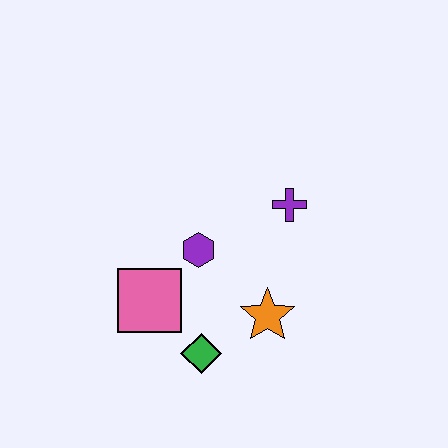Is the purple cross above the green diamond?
Yes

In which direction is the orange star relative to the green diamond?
The orange star is to the right of the green diamond.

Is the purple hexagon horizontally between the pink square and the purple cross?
Yes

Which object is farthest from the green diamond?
The purple cross is farthest from the green diamond.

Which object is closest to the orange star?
The green diamond is closest to the orange star.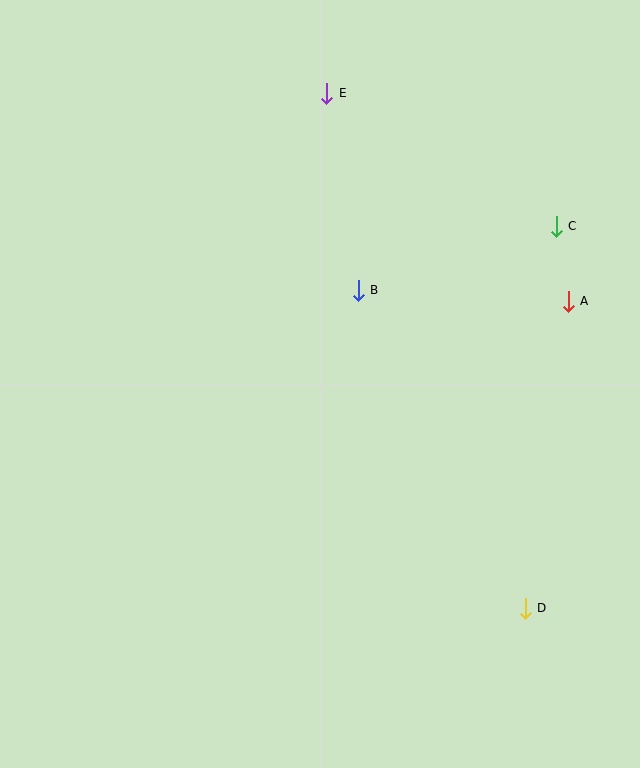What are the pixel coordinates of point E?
Point E is at (326, 93).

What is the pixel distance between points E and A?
The distance between E and A is 319 pixels.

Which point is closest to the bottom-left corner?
Point D is closest to the bottom-left corner.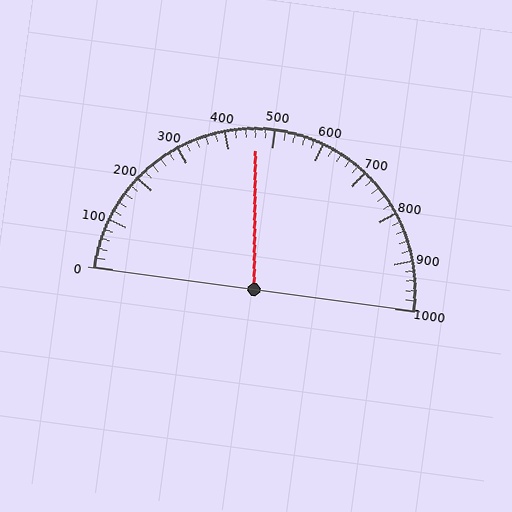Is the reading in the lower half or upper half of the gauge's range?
The reading is in the lower half of the range (0 to 1000).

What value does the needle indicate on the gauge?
The needle indicates approximately 460.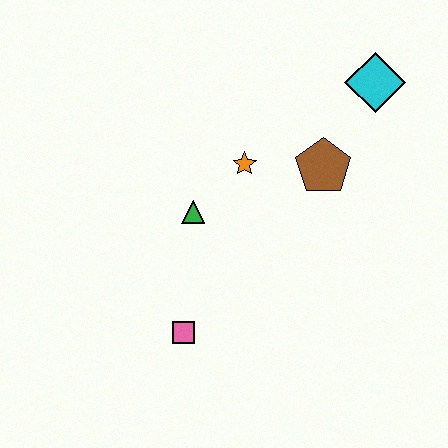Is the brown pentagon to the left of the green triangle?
No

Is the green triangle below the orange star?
Yes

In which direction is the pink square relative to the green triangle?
The pink square is below the green triangle.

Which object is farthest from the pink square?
The cyan diamond is farthest from the pink square.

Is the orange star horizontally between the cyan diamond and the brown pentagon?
No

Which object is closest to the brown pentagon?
The orange star is closest to the brown pentagon.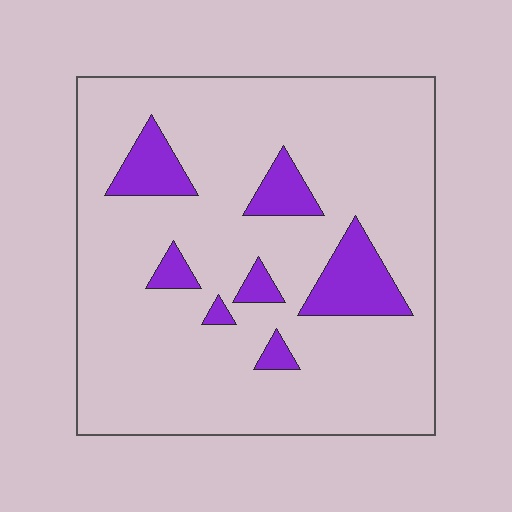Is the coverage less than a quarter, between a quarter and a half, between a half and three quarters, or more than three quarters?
Less than a quarter.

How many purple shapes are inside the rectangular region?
7.